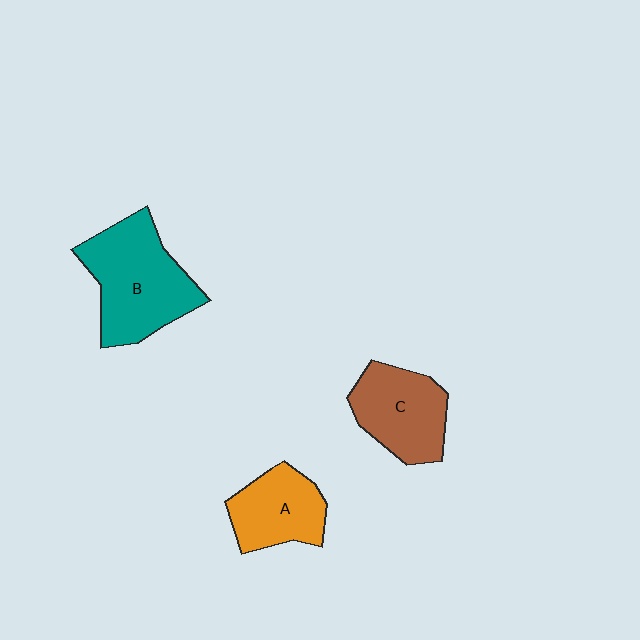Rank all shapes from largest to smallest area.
From largest to smallest: B (teal), C (brown), A (orange).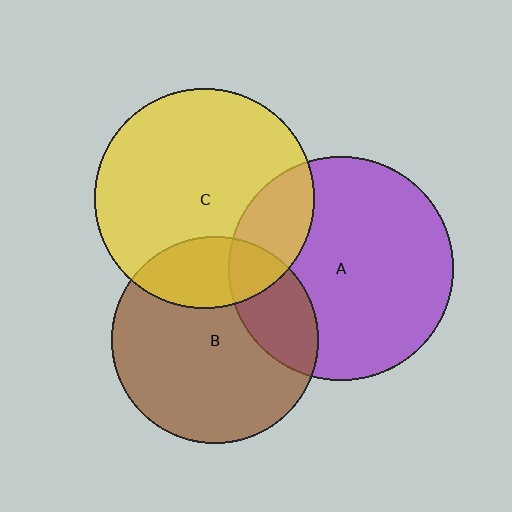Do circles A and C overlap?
Yes.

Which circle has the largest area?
Circle A (purple).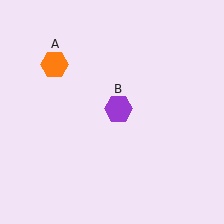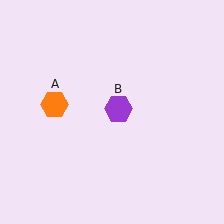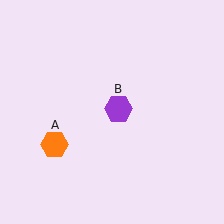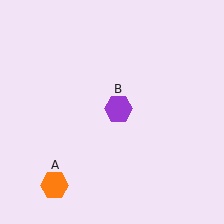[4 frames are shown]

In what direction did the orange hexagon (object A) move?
The orange hexagon (object A) moved down.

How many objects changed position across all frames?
1 object changed position: orange hexagon (object A).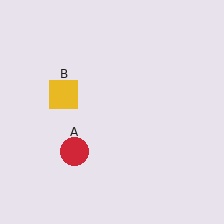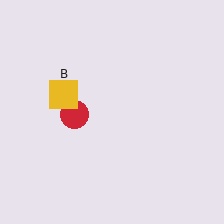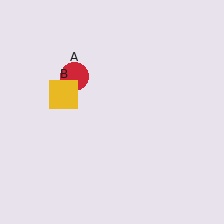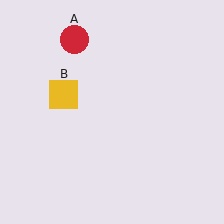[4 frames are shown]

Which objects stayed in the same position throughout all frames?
Yellow square (object B) remained stationary.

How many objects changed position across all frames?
1 object changed position: red circle (object A).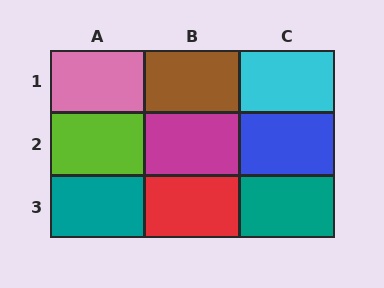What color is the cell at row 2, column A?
Lime.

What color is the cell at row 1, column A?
Pink.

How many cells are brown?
1 cell is brown.